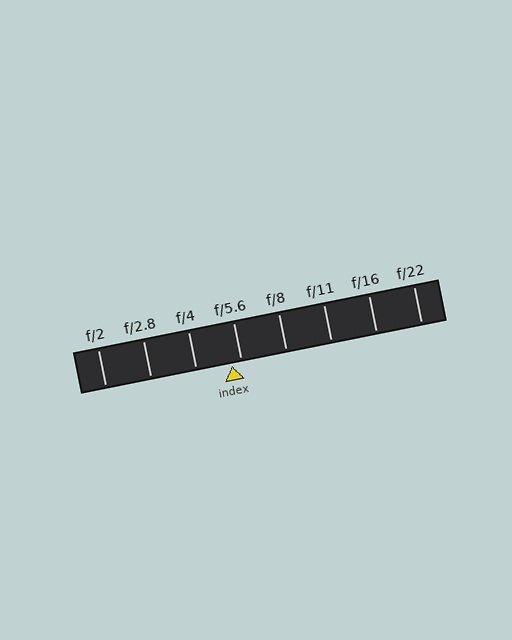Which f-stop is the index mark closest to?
The index mark is closest to f/5.6.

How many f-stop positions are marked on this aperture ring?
There are 8 f-stop positions marked.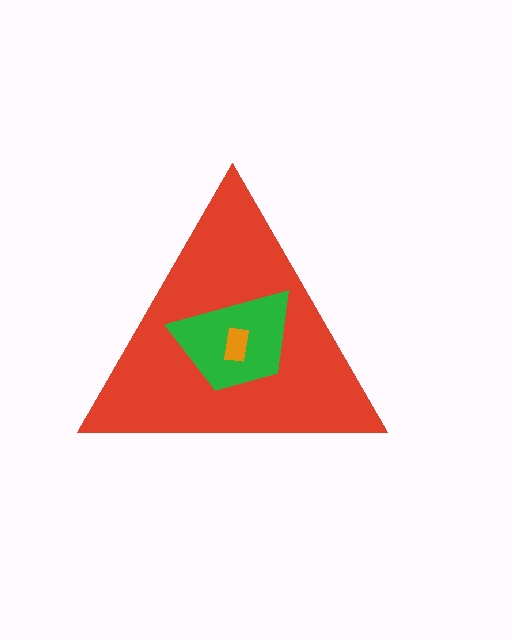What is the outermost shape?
The red triangle.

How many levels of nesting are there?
3.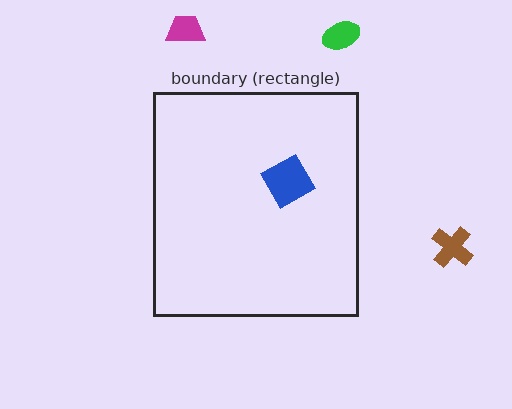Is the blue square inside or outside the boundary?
Inside.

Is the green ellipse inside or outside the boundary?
Outside.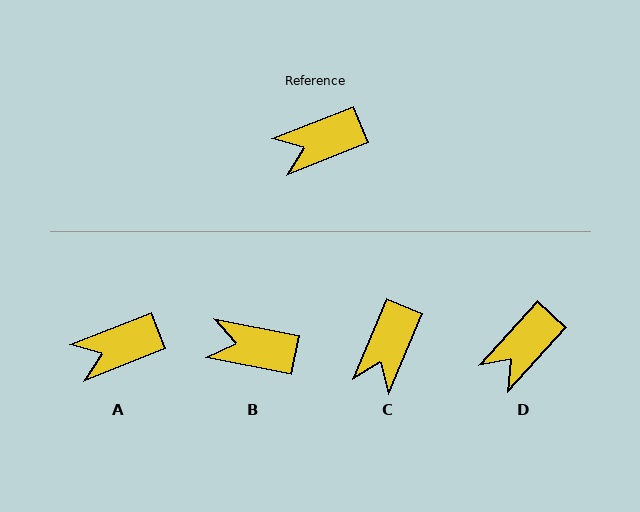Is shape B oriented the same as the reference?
No, it is off by about 32 degrees.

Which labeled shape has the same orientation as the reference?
A.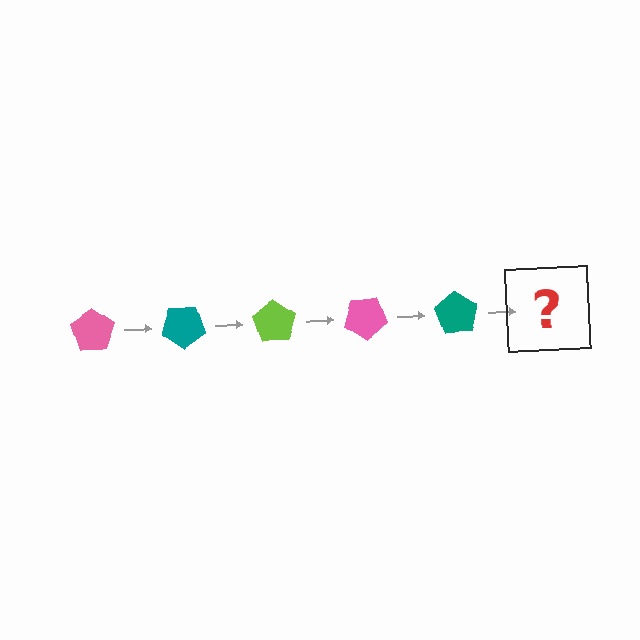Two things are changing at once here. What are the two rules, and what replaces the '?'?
The two rules are that it rotates 35 degrees each step and the color cycles through pink, teal, and lime. The '?' should be a lime pentagon, rotated 175 degrees from the start.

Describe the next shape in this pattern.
It should be a lime pentagon, rotated 175 degrees from the start.